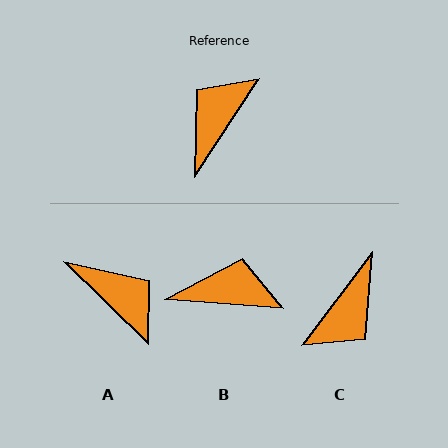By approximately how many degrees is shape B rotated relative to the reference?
Approximately 60 degrees clockwise.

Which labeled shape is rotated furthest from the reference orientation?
C, about 176 degrees away.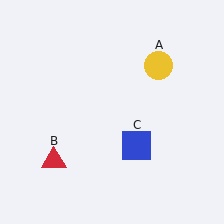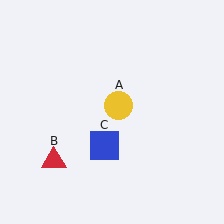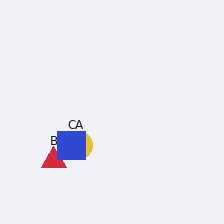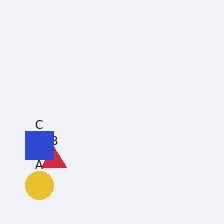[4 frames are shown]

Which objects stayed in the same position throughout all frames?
Red triangle (object B) remained stationary.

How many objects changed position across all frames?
2 objects changed position: yellow circle (object A), blue square (object C).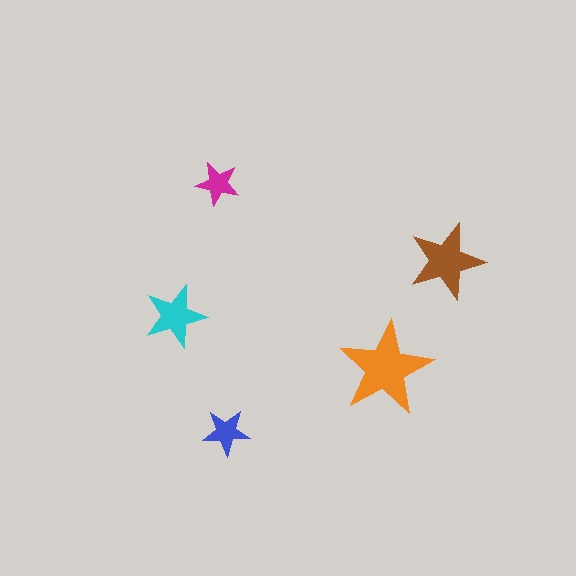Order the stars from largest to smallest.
the orange one, the brown one, the cyan one, the blue one, the magenta one.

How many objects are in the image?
There are 5 objects in the image.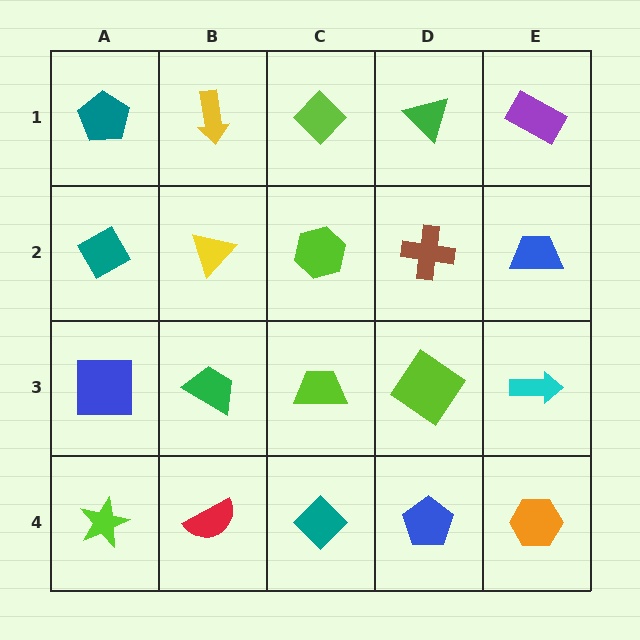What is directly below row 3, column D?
A blue pentagon.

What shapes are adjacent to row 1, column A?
A teal diamond (row 2, column A), a yellow arrow (row 1, column B).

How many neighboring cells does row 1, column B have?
3.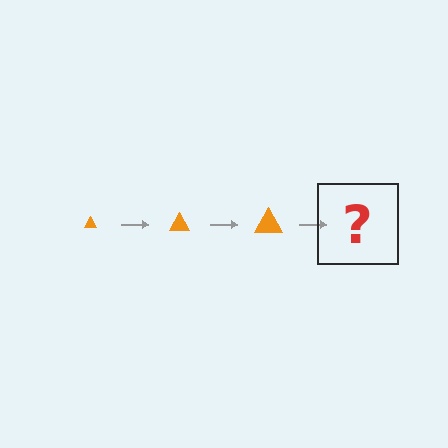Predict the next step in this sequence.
The next step is an orange triangle, larger than the previous one.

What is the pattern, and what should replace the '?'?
The pattern is that the triangle gets progressively larger each step. The '?' should be an orange triangle, larger than the previous one.